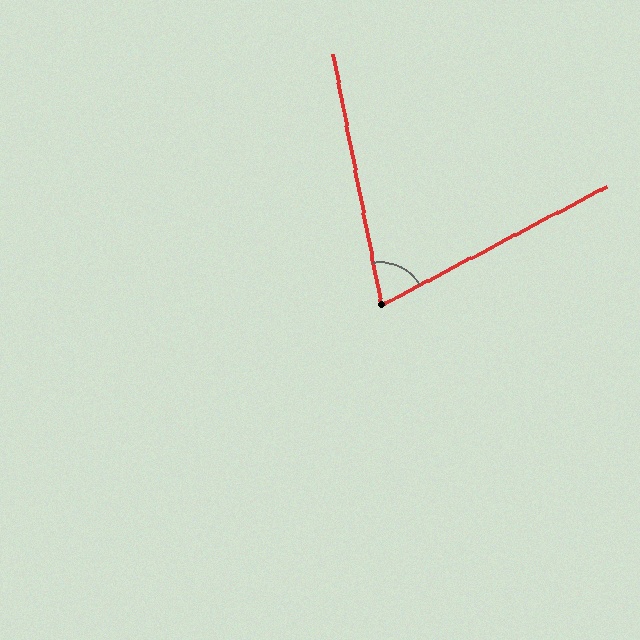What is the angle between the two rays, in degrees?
Approximately 73 degrees.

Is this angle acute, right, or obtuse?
It is acute.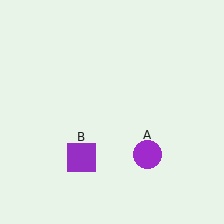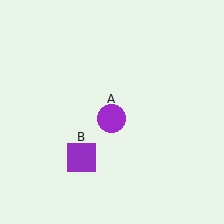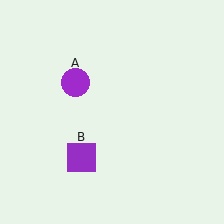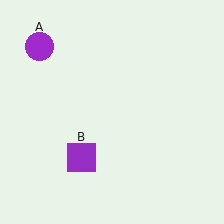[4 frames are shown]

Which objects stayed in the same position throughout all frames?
Purple square (object B) remained stationary.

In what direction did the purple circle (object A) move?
The purple circle (object A) moved up and to the left.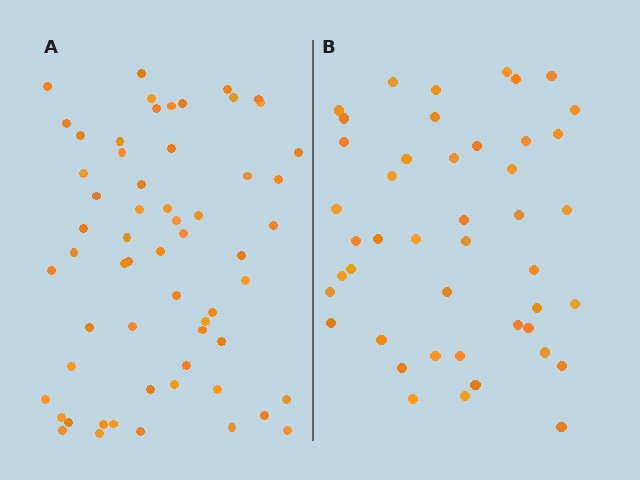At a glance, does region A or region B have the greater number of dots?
Region A (the left region) has more dots.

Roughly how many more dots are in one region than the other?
Region A has approximately 15 more dots than region B.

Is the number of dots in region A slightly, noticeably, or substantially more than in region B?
Region A has noticeably more, but not dramatically so. The ratio is roughly 1.3 to 1.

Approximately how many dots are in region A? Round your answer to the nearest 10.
About 60 dots.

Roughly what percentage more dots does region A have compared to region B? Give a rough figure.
About 35% more.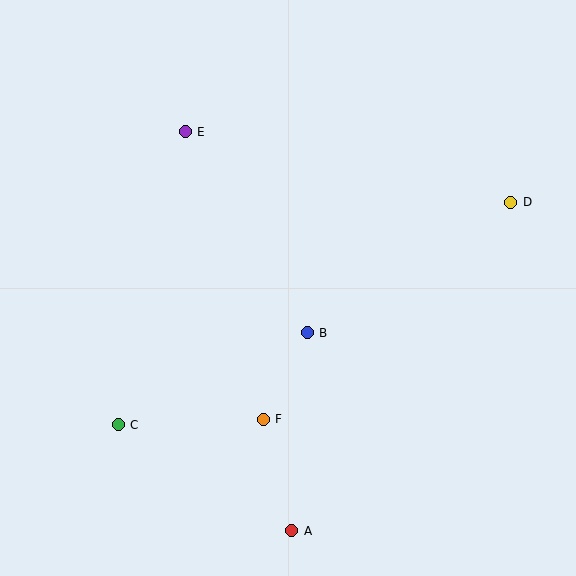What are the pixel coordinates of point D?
Point D is at (511, 202).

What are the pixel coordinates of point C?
Point C is at (118, 425).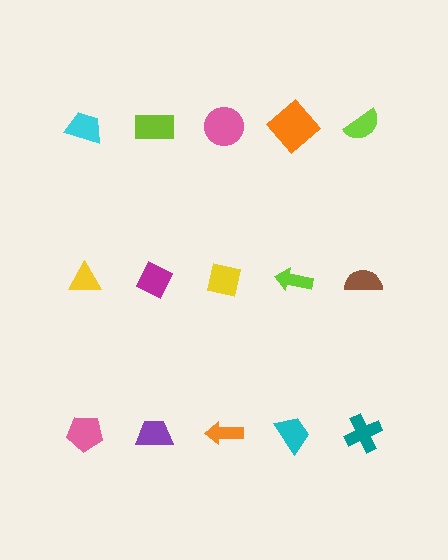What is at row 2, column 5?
A brown semicircle.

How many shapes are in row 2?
5 shapes.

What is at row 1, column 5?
A lime semicircle.